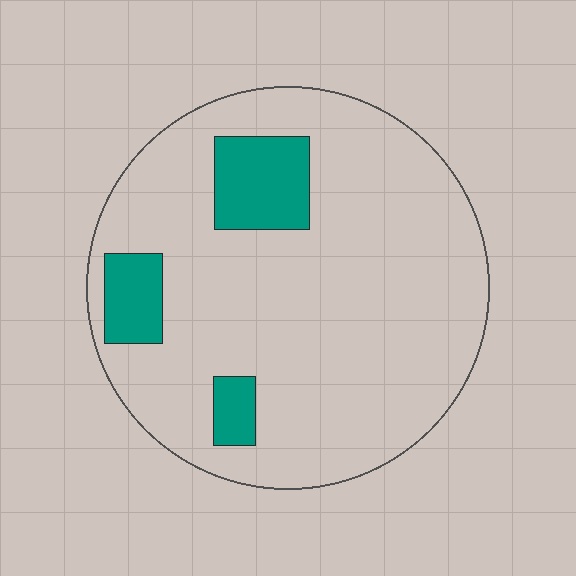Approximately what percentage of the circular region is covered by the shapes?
Approximately 15%.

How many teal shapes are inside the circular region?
3.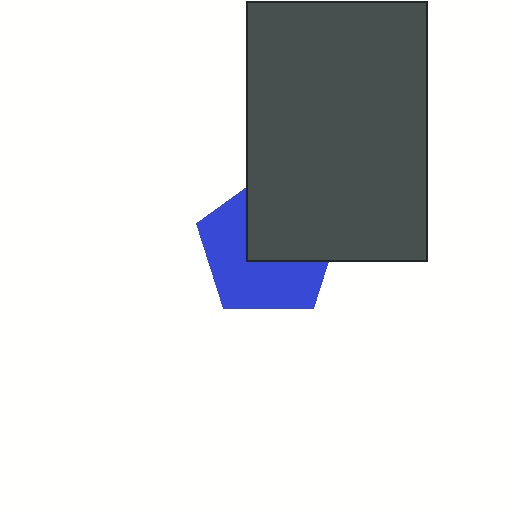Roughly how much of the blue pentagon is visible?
About half of it is visible (roughly 55%).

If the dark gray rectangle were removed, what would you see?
You would see the complete blue pentagon.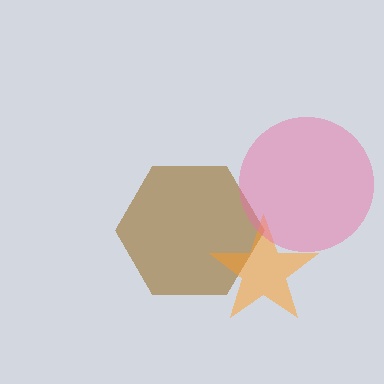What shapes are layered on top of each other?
The layered shapes are: a brown hexagon, an orange star, a pink circle.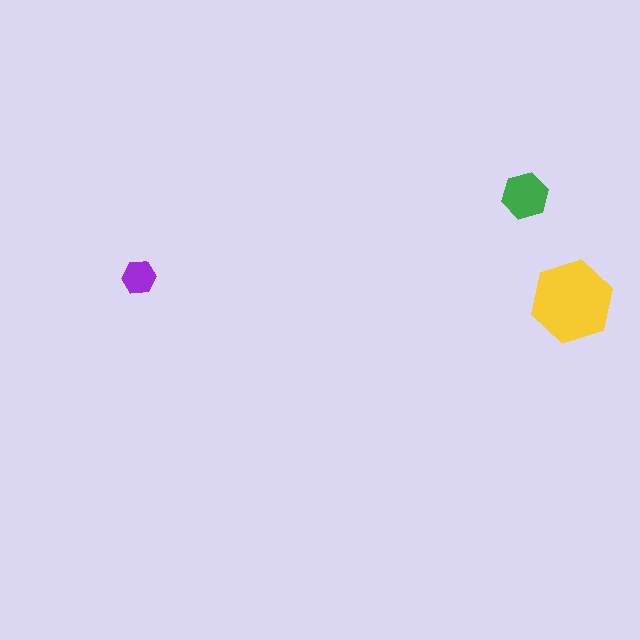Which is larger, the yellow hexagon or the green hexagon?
The yellow one.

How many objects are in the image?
There are 3 objects in the image.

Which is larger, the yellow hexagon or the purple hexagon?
The yellow one.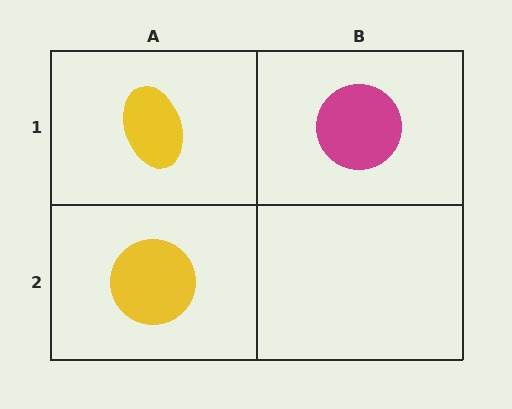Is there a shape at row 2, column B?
No, that cell is empty.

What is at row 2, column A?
A yellow circle.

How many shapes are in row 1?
2 shapes.